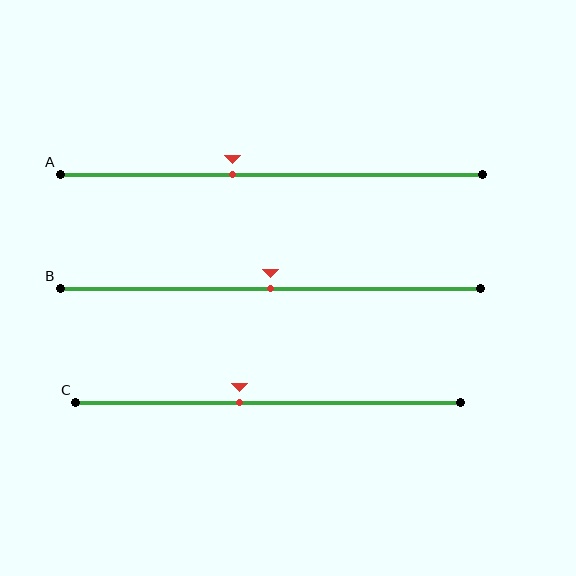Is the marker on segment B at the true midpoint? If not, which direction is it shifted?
Yes, the marker on segment B is at the true midpoint.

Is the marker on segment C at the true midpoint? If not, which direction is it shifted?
No, the marker on segment C is shifted to the left by about 7% of the segment length.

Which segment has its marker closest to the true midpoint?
Segment B has its marker closest to the true midpoint.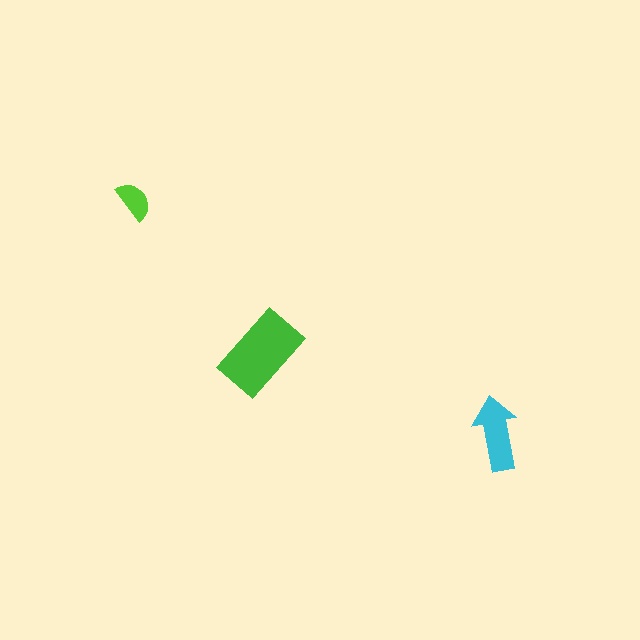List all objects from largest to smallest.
The green rectangle, the cyan arrow, the lime semicircle.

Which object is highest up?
The lime semicircle is topmost.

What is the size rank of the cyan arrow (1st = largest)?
2nd.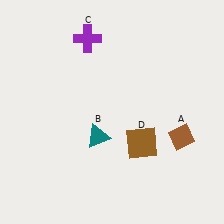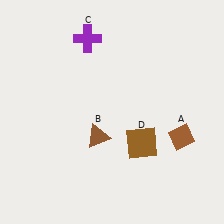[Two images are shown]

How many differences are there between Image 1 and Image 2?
There is 1 difference between the two images.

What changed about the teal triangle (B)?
In Image 1, B is teal. In Image 2, it changed to brown.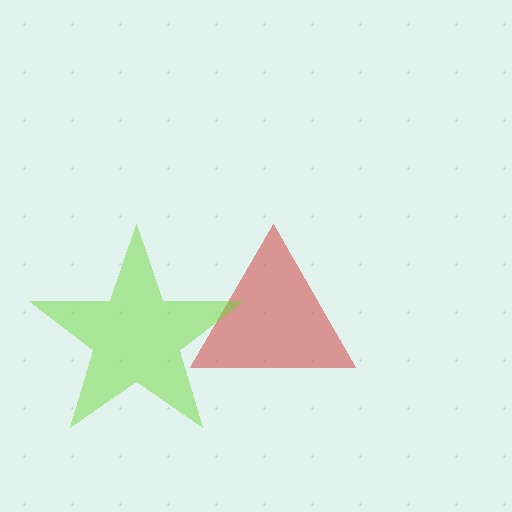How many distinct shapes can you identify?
There are 2 distinct shapes: a red triangle, a lime star.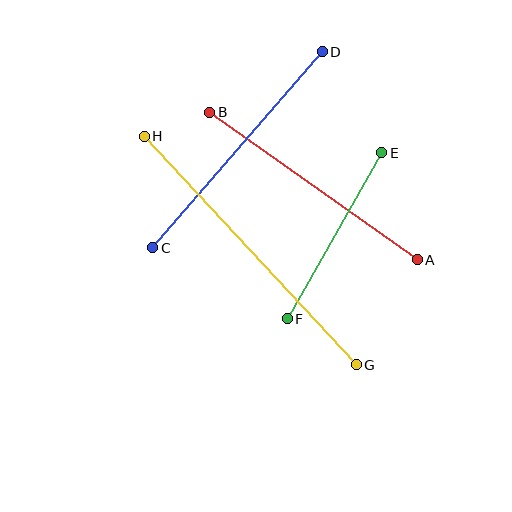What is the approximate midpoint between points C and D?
The midpoint is at approximately (238, 150) pixels.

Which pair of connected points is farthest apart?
Points G and H are farthest apart.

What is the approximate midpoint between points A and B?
The midpoint is at approximately (313, 186) pixels.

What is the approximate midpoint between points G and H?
The midpoint is at approximately (250, 250) pixels.